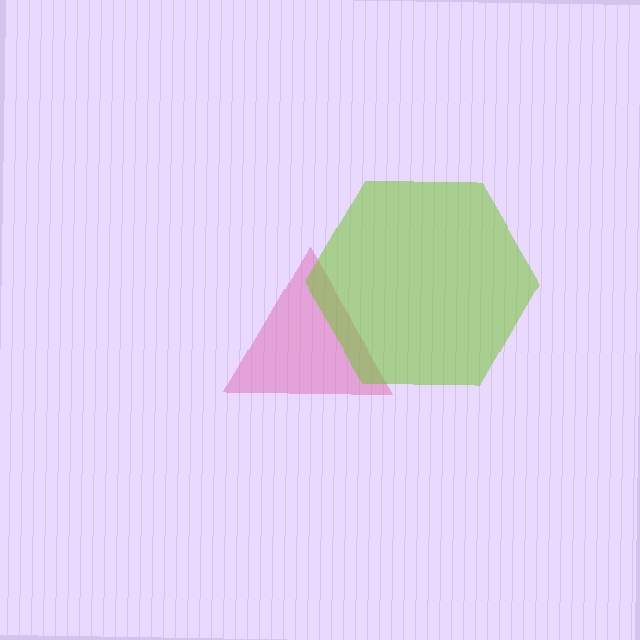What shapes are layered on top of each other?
The layered shapes are: a pink triangle, a lime hexagon.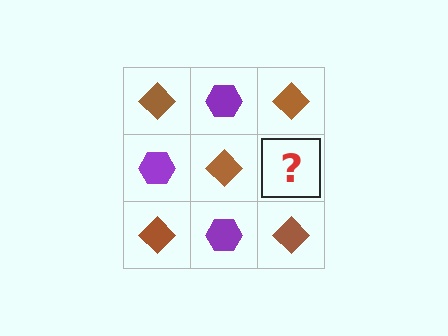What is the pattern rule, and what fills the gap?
The rule is that it alternates brown diamond and purple hexagon in a checkerboard pattern. The gap should be filled with a purple hexagon.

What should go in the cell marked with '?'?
The missing cell should contain a purple hexagon.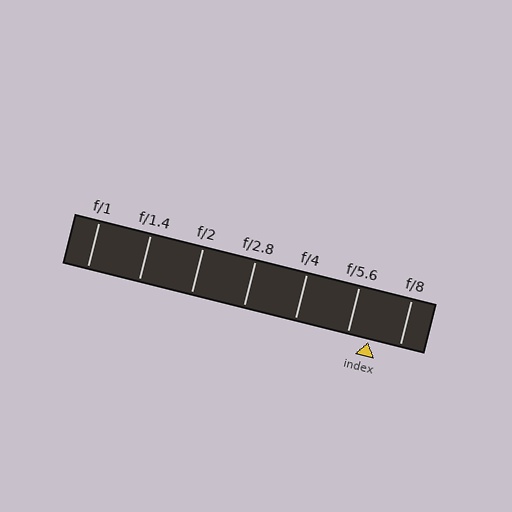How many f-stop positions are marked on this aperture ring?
There are 7 f-stop positions marked.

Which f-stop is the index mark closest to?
The index mark is closest to f/5.6.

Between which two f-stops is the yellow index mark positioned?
The index mark is between f/5.6 and f/8.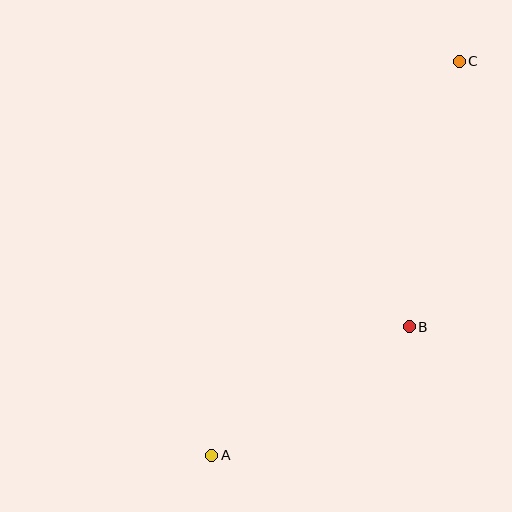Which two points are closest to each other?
Points A and B are closest to each other.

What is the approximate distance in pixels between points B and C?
The distance between B and C is approximately 270 pixels.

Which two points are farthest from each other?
Points A and C are farthest from each other.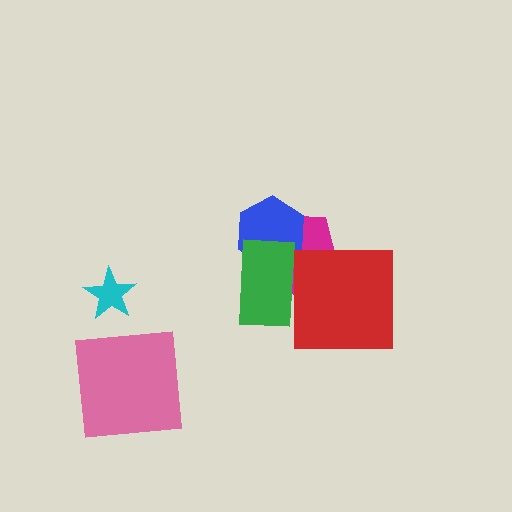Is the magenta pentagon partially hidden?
Yes, it is partially covered by another shape.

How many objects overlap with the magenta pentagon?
3 objects overlap with the magenta pentagon.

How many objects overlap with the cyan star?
0 objects overlap with the cyan star.